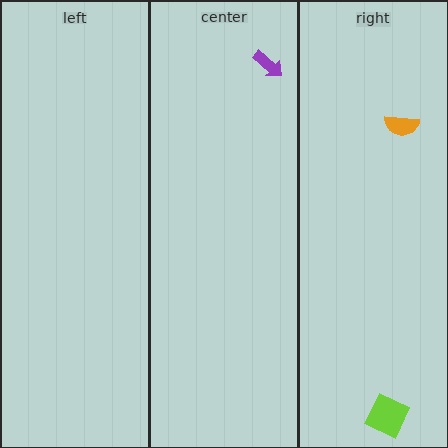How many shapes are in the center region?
1.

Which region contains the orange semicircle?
The right region.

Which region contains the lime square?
The right region.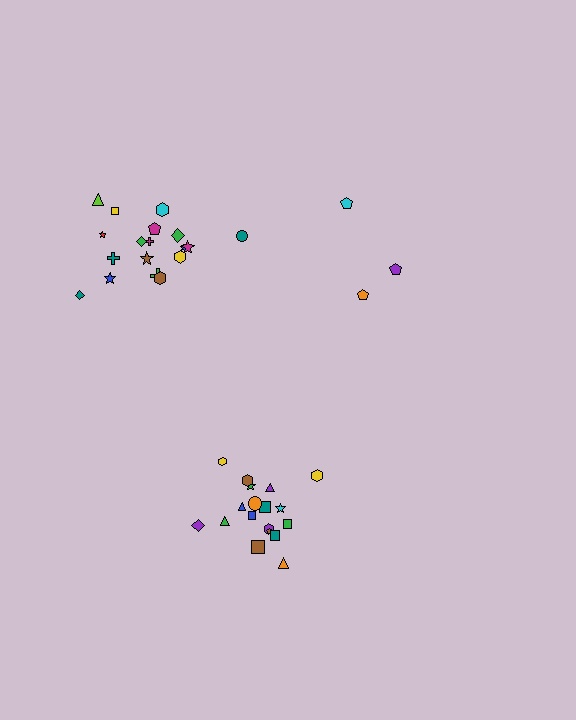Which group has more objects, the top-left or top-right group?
The top-left group.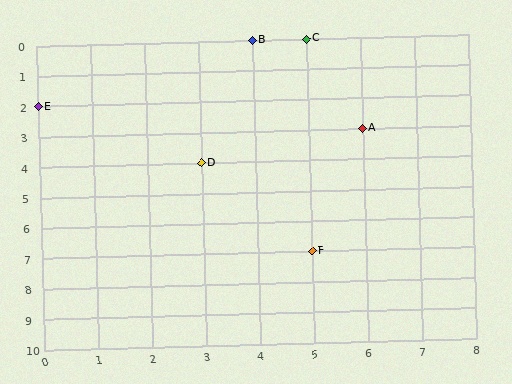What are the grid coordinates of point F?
Point F is at grid coordinates (5, 7).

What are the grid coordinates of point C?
Point C is at grid coordinates (5, 0).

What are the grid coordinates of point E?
Point E is at grid coordinates (0, 2).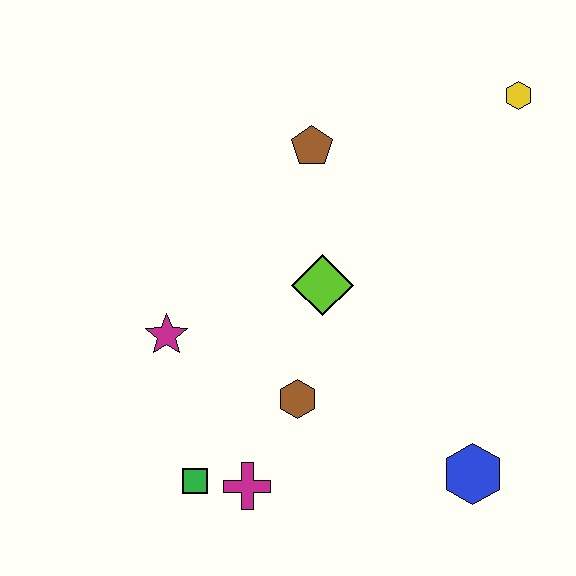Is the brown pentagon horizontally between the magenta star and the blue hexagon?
Yes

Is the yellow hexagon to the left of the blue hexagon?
No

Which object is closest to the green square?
The magenta cross is closest to the green square.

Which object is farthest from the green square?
The yellow hexagon is farthest from the green square.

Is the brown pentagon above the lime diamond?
Yes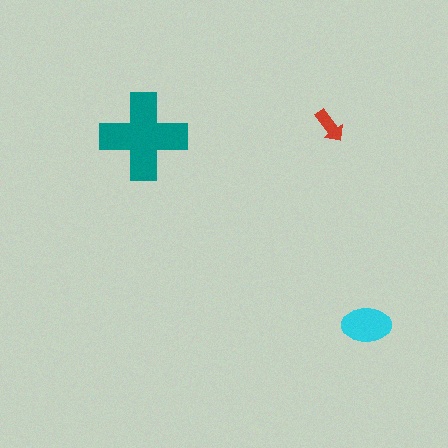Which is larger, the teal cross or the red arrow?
The teal cross.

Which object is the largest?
The teal cross.